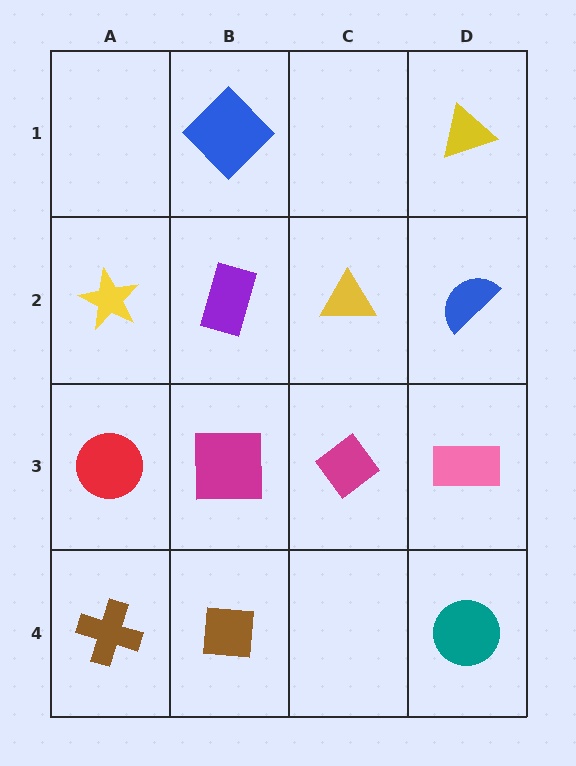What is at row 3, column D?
A pink rectangle.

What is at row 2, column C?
A yellow triangle.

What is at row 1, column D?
A yellow triangle.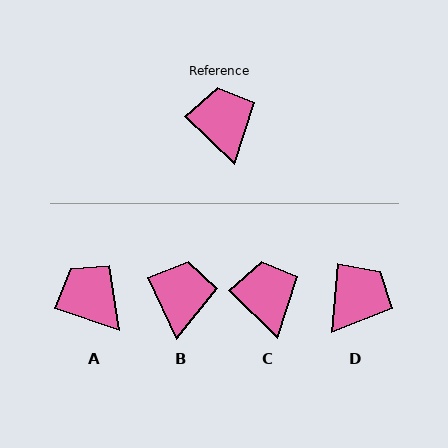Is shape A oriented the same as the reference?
No, it is off by about 26 degrees.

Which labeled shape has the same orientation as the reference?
C.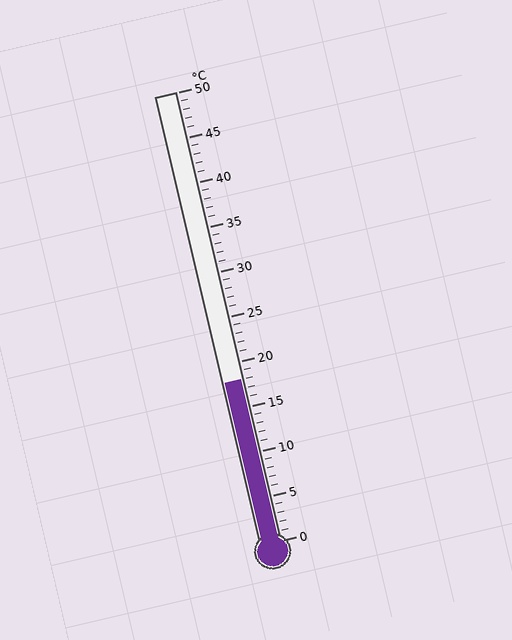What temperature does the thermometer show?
The thermometer shows approximately 18°C.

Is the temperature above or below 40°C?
The temperature is below 40°C.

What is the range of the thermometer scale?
The thermometer scale ranges from 0°C to 50°C.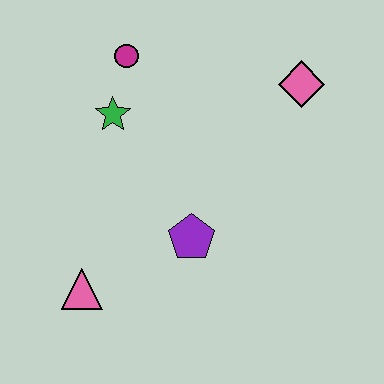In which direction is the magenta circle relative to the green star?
The magenta circle is above the green star.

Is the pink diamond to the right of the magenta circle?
Yes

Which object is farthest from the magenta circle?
The pink triangle is farthest from the magenta circle.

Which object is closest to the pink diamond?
The magenta circle is closest to the pink diamond.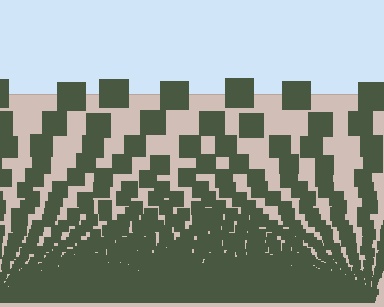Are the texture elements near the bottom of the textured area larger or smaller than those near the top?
Smaller. The gradient is inverted — elements near the bottom are smaller and denser.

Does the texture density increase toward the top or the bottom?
Density increases toward the bottom.